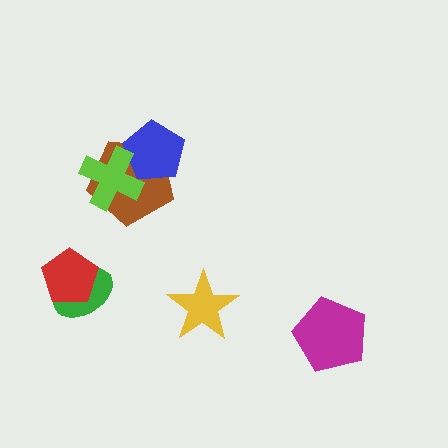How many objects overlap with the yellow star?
0 objects overlap with the yellow star.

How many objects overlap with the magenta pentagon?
0 objects overlap with the magenta pentagon.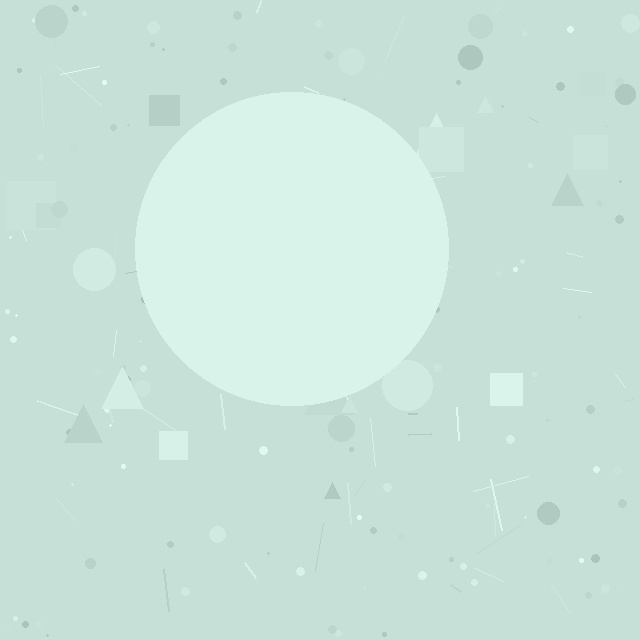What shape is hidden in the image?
A circle is hidden in the image.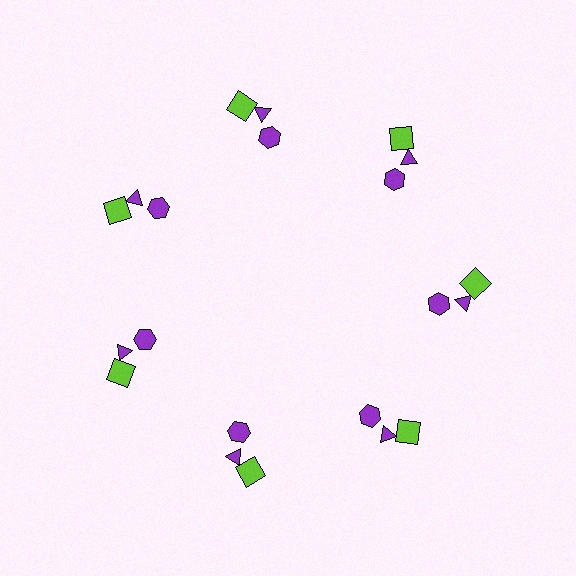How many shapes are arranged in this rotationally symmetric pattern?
There are 21 shapes, arranged in 7 groups of 3.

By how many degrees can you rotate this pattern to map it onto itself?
The pattern maps onto itself every 51 degrees of rotation.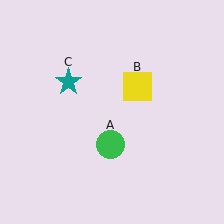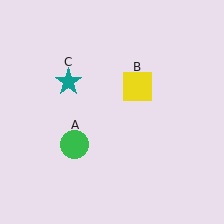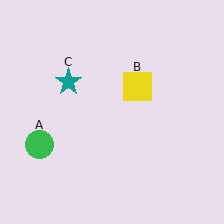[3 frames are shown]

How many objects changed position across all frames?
1 object changed position: green circle (object A).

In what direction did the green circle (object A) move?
The green circle (object A) moved left.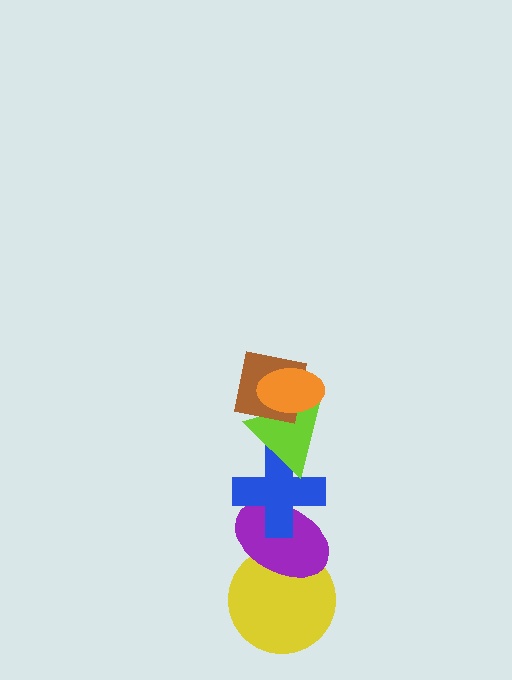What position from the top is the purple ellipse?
The purple ellipse is 5th from the top.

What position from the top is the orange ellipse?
The orange ellipse is 1st from the top.